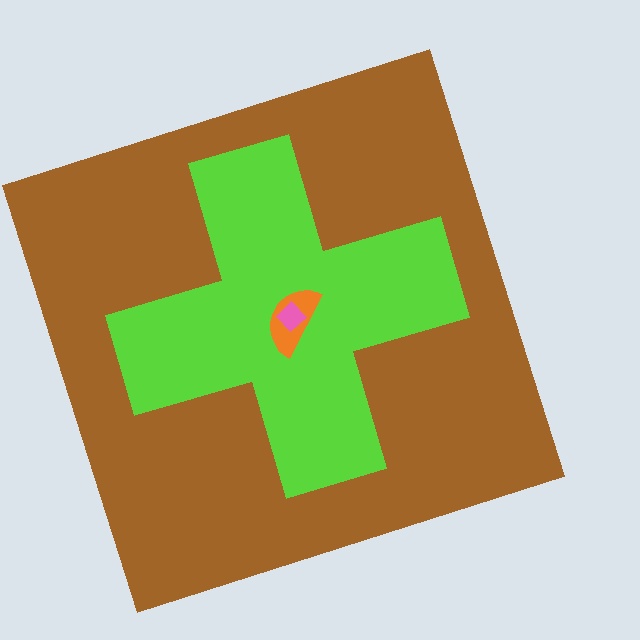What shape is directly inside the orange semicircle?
The pink diamond.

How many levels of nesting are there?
4.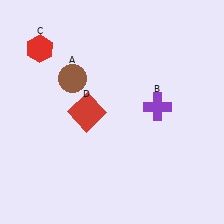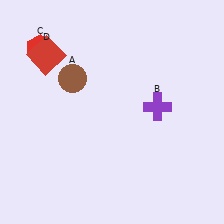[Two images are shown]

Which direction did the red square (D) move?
The red square (D) moved up.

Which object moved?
The red square (D) moved up.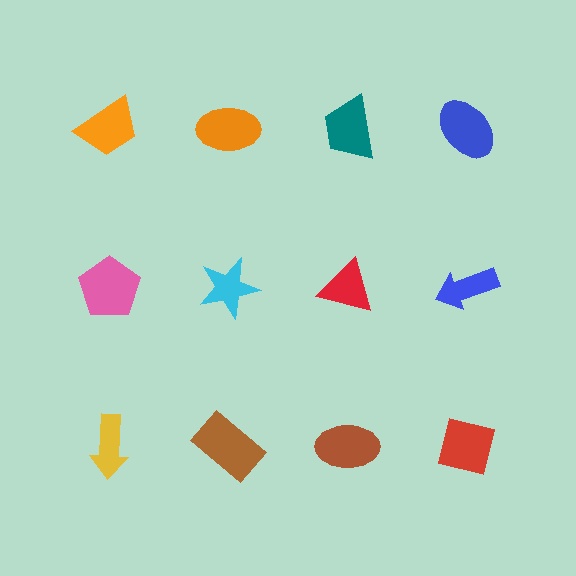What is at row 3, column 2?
A brown rectangle.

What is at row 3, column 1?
A yellow arrow.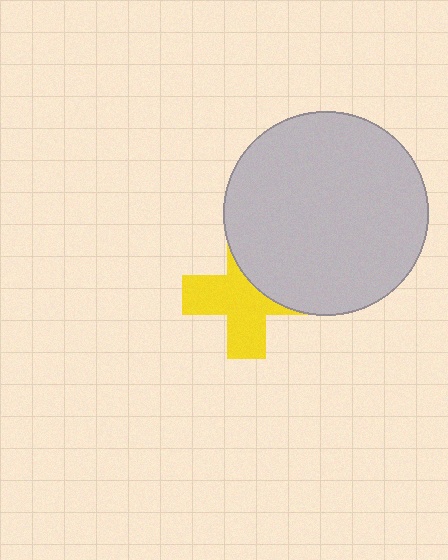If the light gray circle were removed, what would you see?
You would see the complete yellow cross.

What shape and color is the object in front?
The object in front is a light gray circle.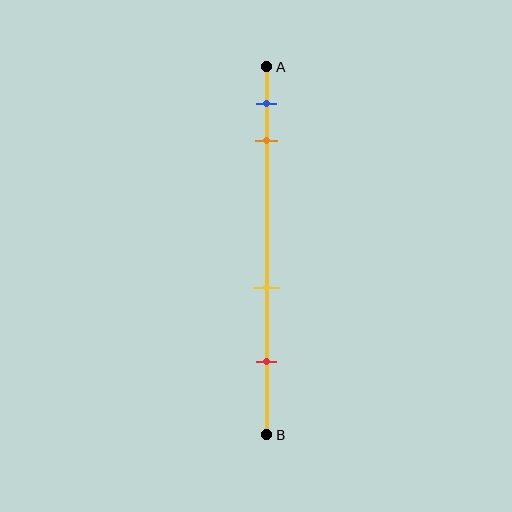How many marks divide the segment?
There are 4 marks dividing the segment.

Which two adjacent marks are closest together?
The blue and orange marks are the closest adjacent pair.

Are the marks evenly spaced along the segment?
No, the marks are not evenly spaced.